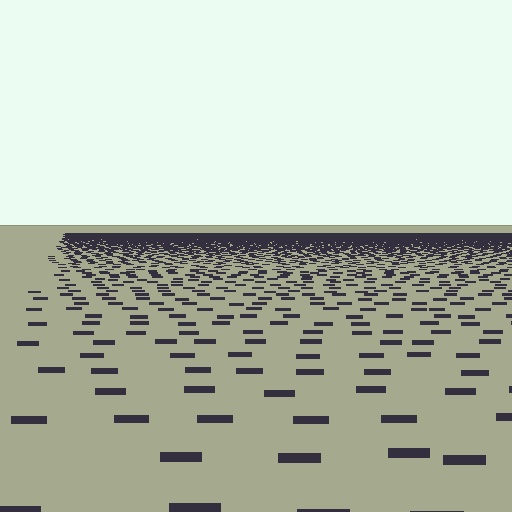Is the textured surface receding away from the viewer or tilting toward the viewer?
The surface is receding away from the viewer. Texture elements get smaller and denser toward the top.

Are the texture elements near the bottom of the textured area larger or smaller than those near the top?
Larger. Near the bottom, elements are closer to the viewer and appear at a bigger on-screen size.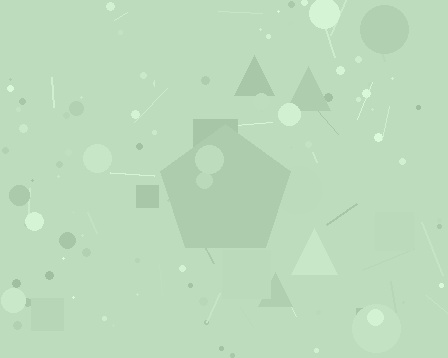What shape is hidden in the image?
A pentagon is hidden in the image.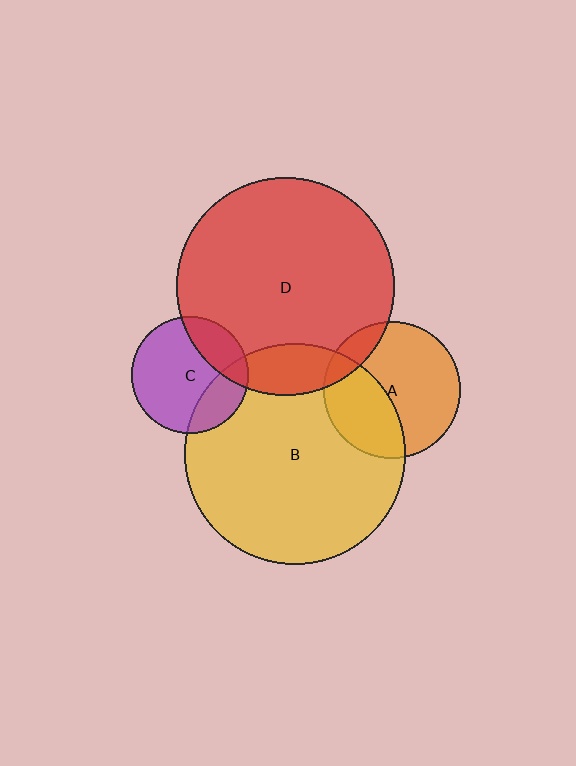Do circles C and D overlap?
Yes.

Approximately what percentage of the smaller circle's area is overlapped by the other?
Approximately 25%.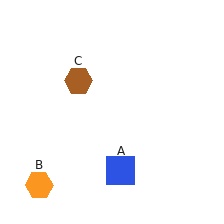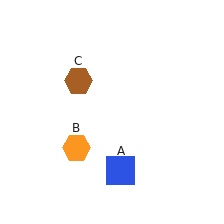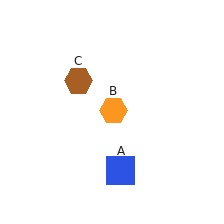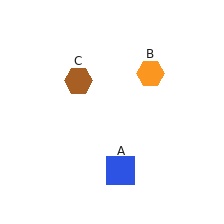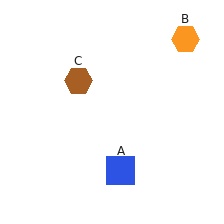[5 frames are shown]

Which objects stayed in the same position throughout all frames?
Blue square (object A) and brown hexagon (object C) remained stationary.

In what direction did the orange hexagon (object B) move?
The orange hexagon (object B) moved up and to the right.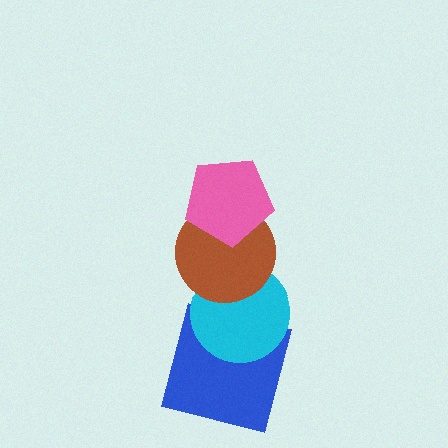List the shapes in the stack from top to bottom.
From top to bottom: the pink pentagon, the brown circle, the cyan circle, the blue square.